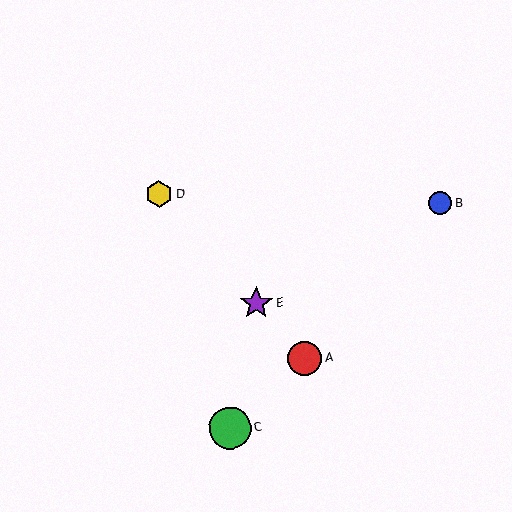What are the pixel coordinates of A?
Object A is at (305, 358).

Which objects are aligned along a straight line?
Objects A, D, E are aligned along a straight line.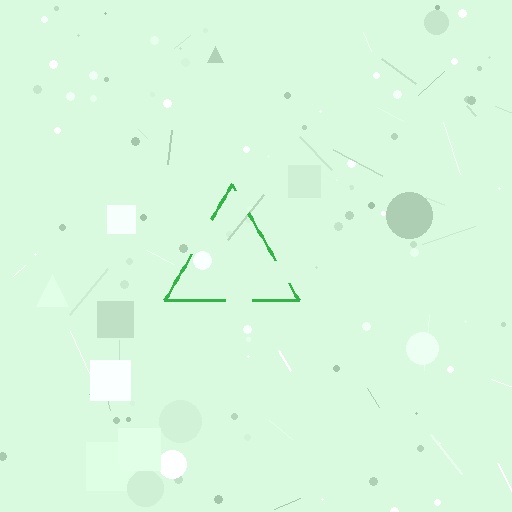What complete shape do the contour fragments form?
The contour fragments form a triangle.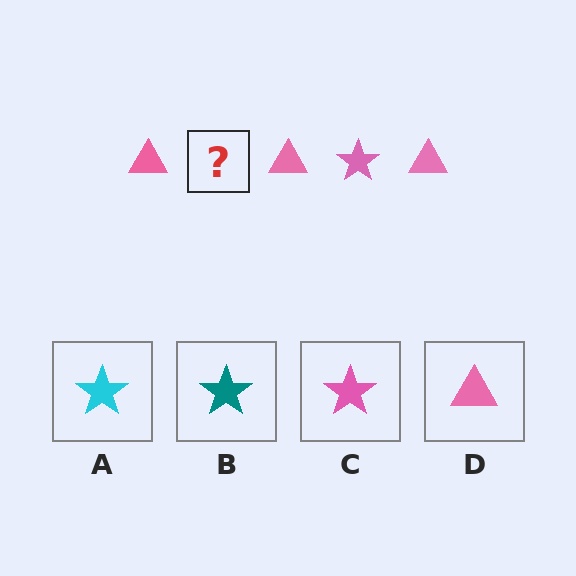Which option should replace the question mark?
Option C.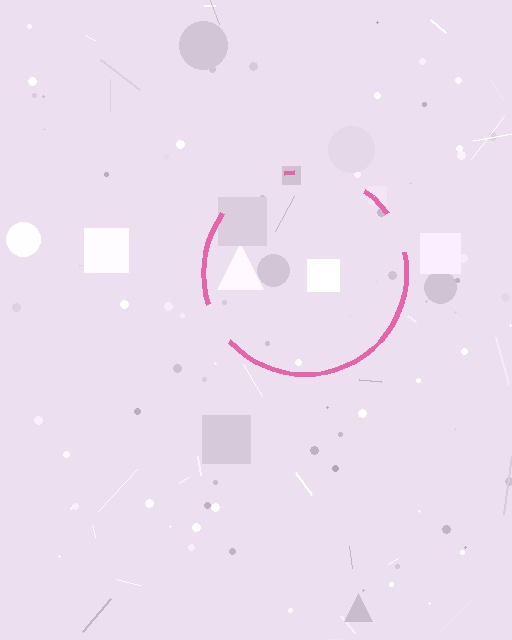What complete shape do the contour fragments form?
The contour fragments form a circle.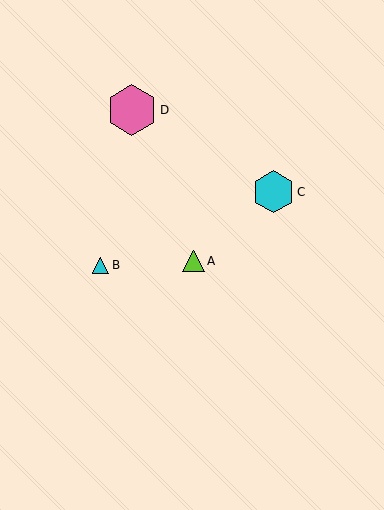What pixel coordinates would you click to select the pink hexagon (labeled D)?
Click at (132, 110) to select the pink hexagon D.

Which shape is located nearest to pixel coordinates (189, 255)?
The lime triangle (labeled A) at (193, 261) is nearest to that location.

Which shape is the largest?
The pink hexagon (labeled D) is the largest.